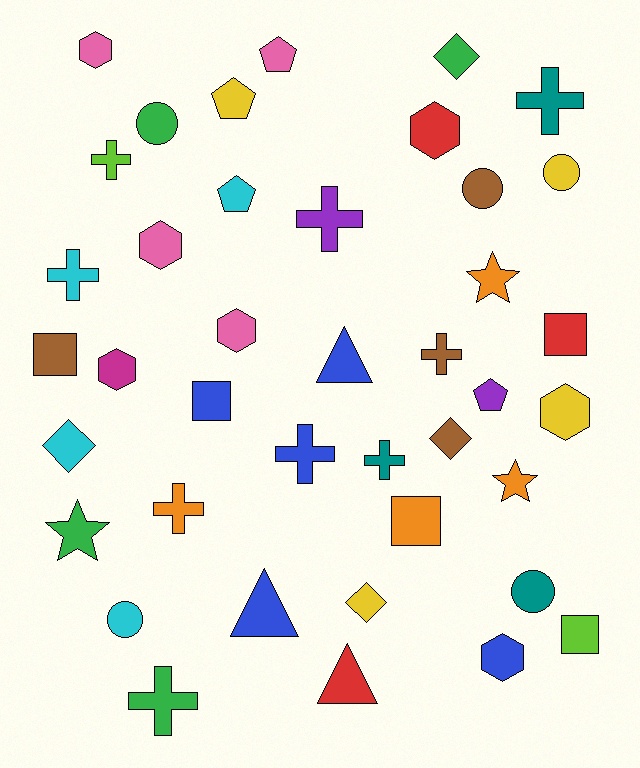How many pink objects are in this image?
There are 4 pink objects.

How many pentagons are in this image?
There are 4 pentagons.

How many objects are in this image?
There are 40 objects.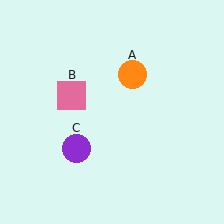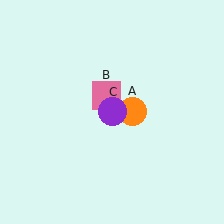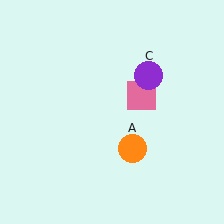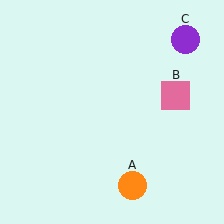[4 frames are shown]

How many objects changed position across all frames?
3 objects changed position: orange circle (object A), pink square (object B), purple circle (object C).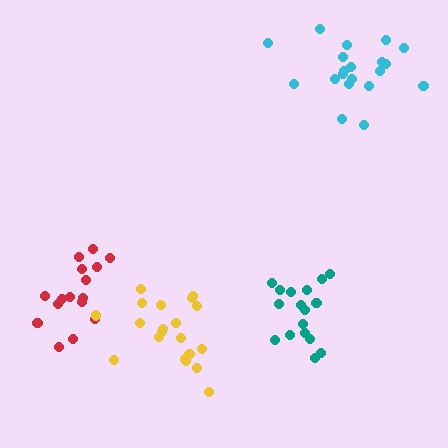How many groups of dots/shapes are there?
There are 4 groups.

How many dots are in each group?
Group 1: 20 dots, Group 2: 16 dots, Group 3: 18 dots, Group 4: 20 dots (74 total).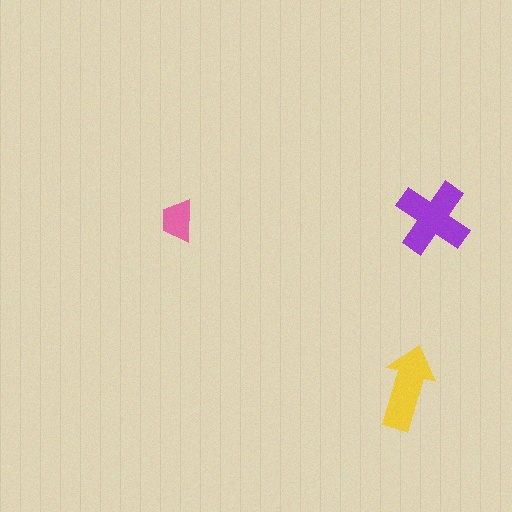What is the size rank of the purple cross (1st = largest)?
1st.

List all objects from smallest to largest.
The pink trapezoid, the yellow arrow, the purple cross.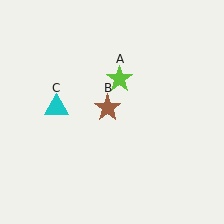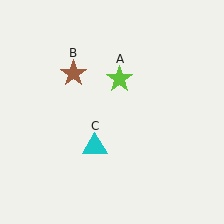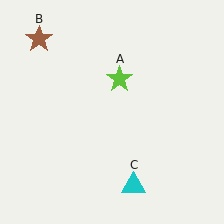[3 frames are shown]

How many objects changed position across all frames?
2 objects changed position: brown star (object B), cyan triangle (object C).